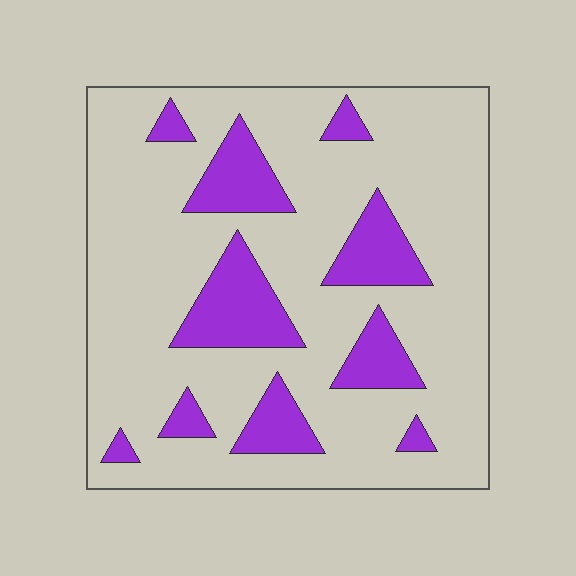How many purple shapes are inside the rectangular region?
10.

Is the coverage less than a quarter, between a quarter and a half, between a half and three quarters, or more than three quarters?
Less than a quarter.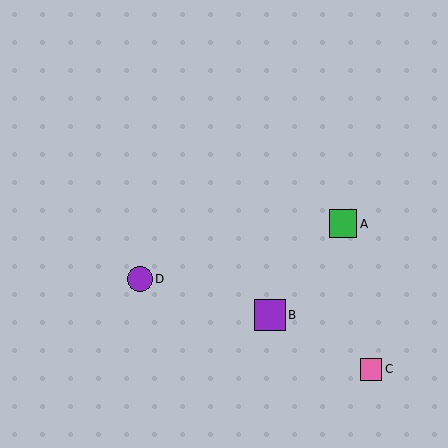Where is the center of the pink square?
The center of the pink square is at (371, 369).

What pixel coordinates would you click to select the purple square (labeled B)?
Click at (270, 315) to select the purple square B.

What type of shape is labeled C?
Shape C is a pink square.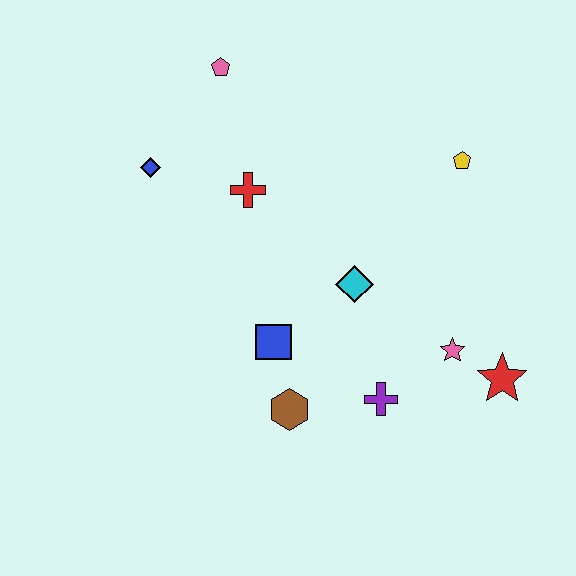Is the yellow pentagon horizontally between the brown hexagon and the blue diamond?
No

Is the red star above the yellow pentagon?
No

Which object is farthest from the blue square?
The pink pentagon is farthest from the blue square.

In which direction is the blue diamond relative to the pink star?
The blue diamond is to the left of the pink star.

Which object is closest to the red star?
The pink star is closest to the red star.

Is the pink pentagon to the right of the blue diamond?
Yes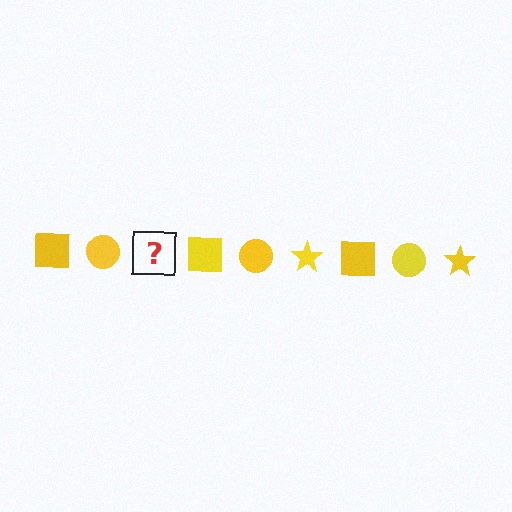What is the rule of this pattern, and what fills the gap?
The rule is that the pattern cycles through square, circle, star shapes in yellow. The gap should be filled with a yellow star.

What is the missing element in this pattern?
The missing element is a yellow star.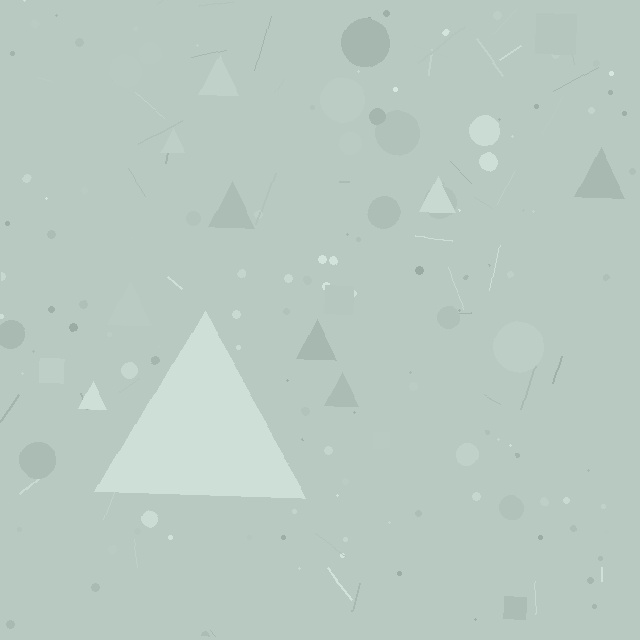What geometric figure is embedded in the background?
A triangle is embedded in the background.